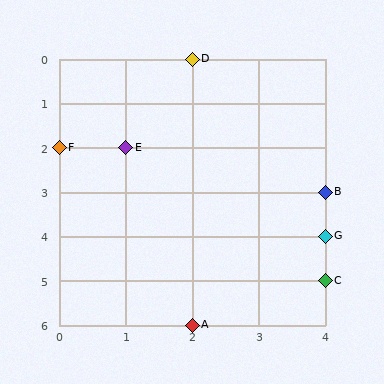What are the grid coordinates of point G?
Point G is at grid coordinates (4, 4).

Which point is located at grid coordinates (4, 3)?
Point B is at (4, 3).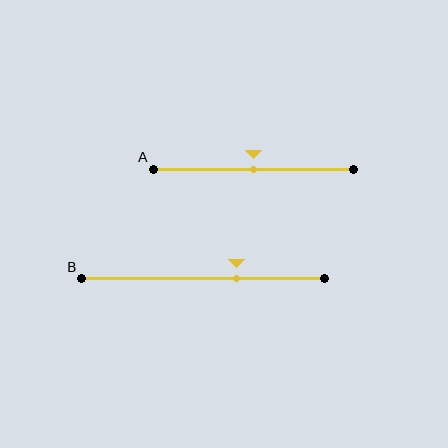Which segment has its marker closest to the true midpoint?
Segment A has its marker closest to the true midpoint.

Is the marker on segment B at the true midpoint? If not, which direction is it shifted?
No, the marker on segment B is shifted to the right by about 14% of the segment length.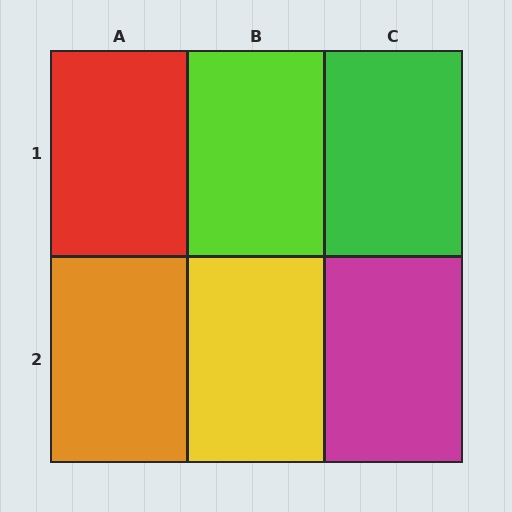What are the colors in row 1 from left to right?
Red, lime, green.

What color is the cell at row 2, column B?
Yellow.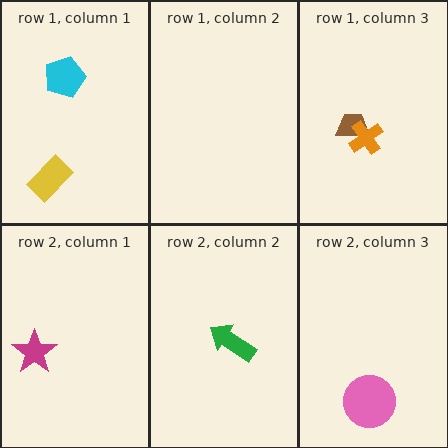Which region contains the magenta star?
The row 2, column 1 region.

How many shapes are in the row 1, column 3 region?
2.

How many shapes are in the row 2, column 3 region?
1.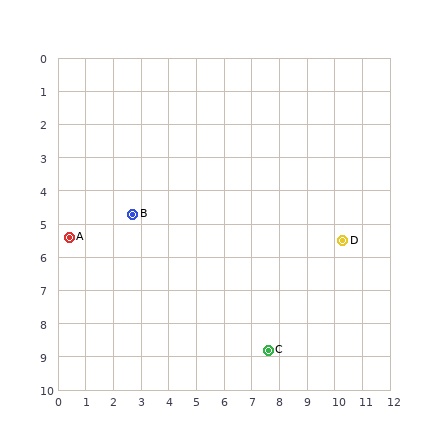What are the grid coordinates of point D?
Point D is at approximately (10.3, 5.5).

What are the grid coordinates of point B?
Point B is at approximately (2.7, 4.7).